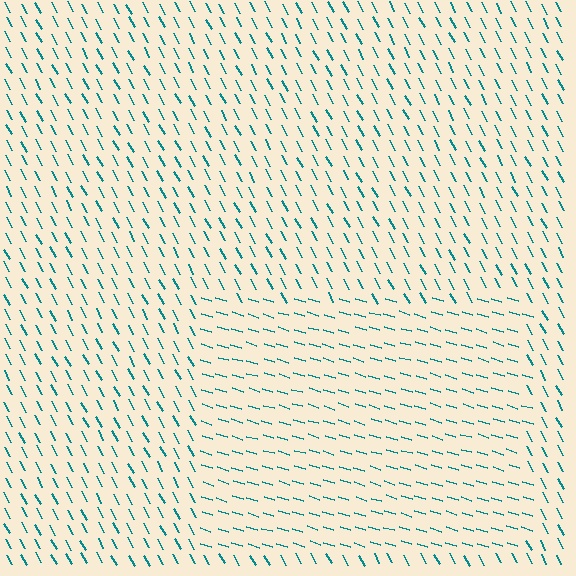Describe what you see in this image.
The image is filled with small teal line segments. A rectangle region in the image has lines oriented differently from the surrounding lines, creating a visible texture boundary.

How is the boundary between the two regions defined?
The boundary is defined purely by a change in line orientation (approximately 45 degrees difference). All lines are the same color and thickness.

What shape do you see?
I see a rectangle.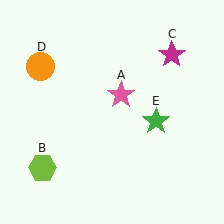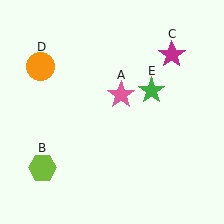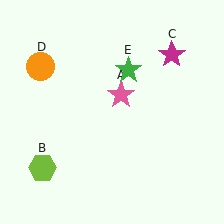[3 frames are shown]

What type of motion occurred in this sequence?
The green star (object E) rotated counterclockwise around the center of the scene.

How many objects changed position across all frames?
1 object changed position: green star (object E).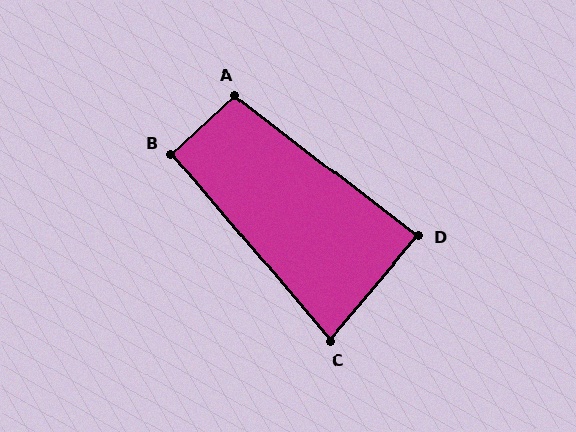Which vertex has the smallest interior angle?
C, at approximately 80 degrees.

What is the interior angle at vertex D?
Approximately 87 degrees (approximately right).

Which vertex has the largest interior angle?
A, at approximately 100 degrees.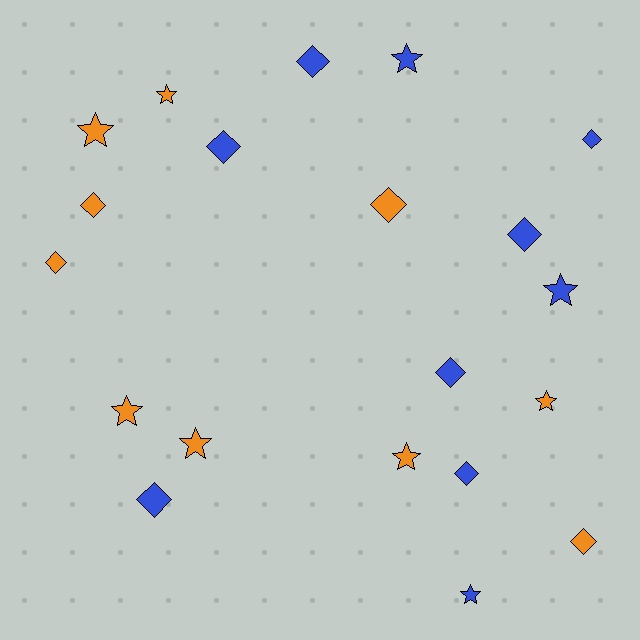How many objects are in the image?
There are 20 objects.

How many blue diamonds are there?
There are 7 blue diamonds.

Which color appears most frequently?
Orange, with 10 objects.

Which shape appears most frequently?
Diamond, with 11 objects.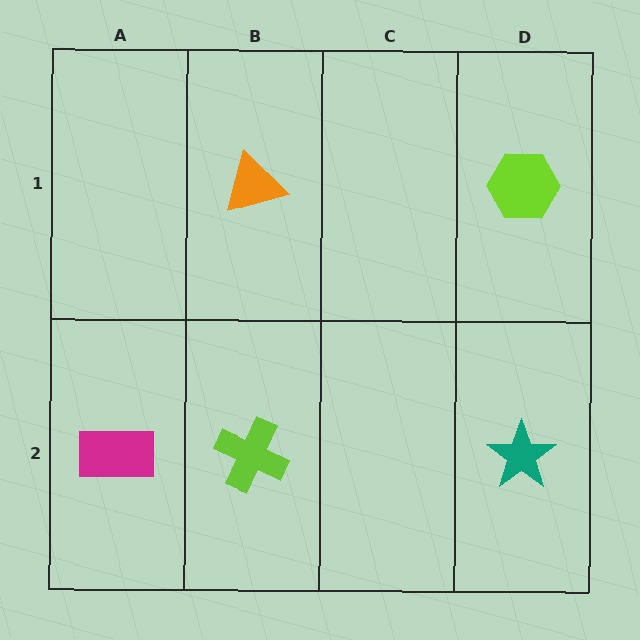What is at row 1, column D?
A lime hexagon.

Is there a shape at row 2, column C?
No, that cell is empty.